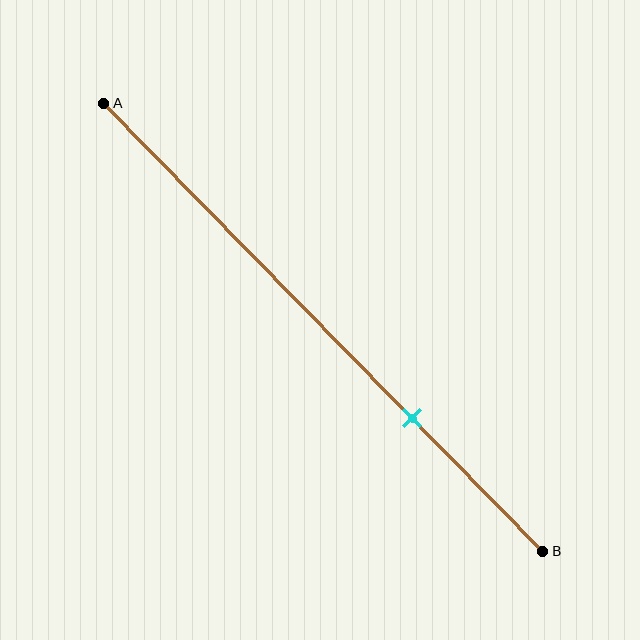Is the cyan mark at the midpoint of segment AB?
No, the mark is at about 70% from A, not at the 50% midpoint.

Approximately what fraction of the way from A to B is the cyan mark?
The cyan mark is approximately 70% of the way from A to B.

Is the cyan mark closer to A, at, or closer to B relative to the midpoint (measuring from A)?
The cyan mark is closer to point B than the midpoint of segment AB.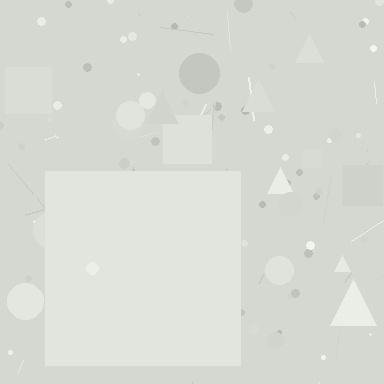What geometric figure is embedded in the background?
A square is embedded in the background.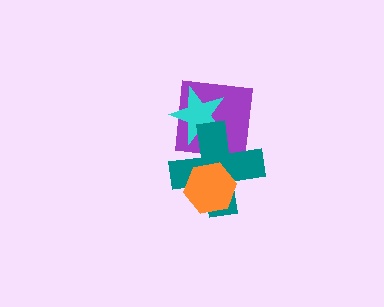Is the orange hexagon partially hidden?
No, no other shape covers it.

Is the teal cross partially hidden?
Yes, it is partially covered by another shape.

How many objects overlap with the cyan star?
2 objects overlap with the cyan star.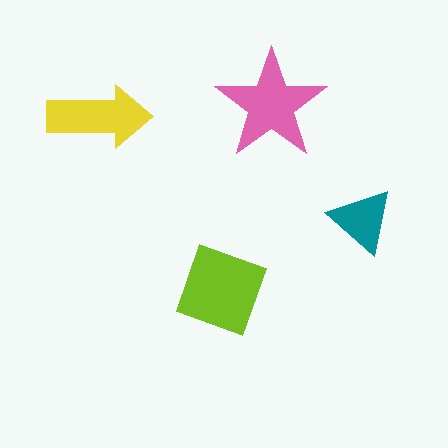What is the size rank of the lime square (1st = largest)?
1st.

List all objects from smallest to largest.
The teal triangle, the yellow arrow, the pink star, the lime square.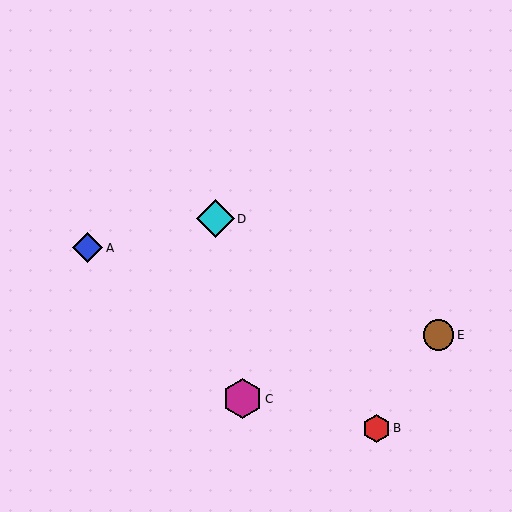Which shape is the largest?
The magenta hexagon (labeled C) is the largest.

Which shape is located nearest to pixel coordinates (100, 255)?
The blue diamond (labeled A) at (88, 248) is nearest to that location.